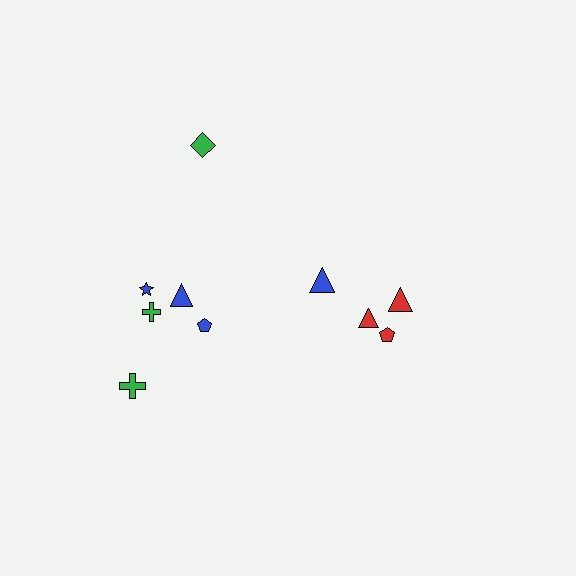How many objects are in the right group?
There are 4 objects.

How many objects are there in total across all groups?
There are 10 objects.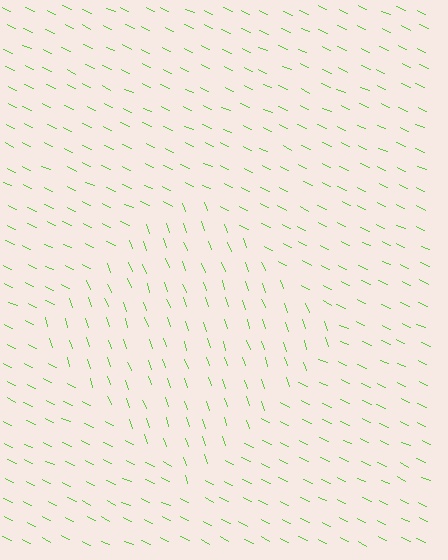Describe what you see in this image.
The image is filled with small lime line segments. A diamond region in the image has lines oriented differently from the surrounding lines, creating a visible texture boundary.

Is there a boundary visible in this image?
Yes, there is a texture boundary formed by a change in line orientation.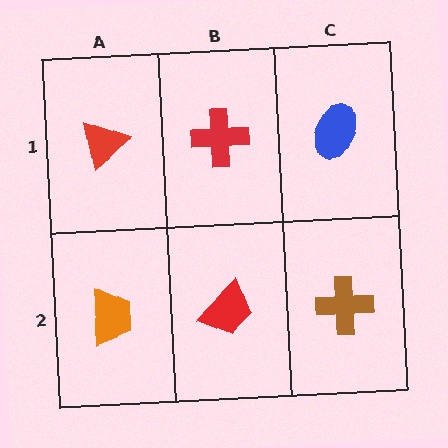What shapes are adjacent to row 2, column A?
A red triangle (row 1, column A), a red trapezoid (row 2, column B).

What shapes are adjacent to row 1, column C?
A brown cross (row 2, column C), a red cross (row 1, column B).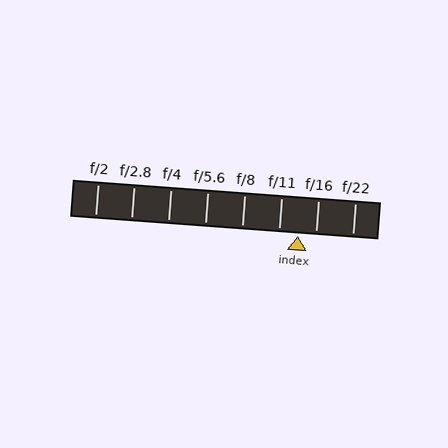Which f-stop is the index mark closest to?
The index mark is closest to f/16.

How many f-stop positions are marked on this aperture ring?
There are 8 f-stop positions marked.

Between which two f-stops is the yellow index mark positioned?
The index mark is between f/11 and f/16.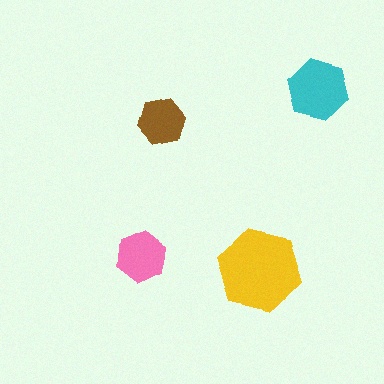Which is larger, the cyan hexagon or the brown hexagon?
The cyan one.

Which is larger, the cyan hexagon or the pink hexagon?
The cyan one.